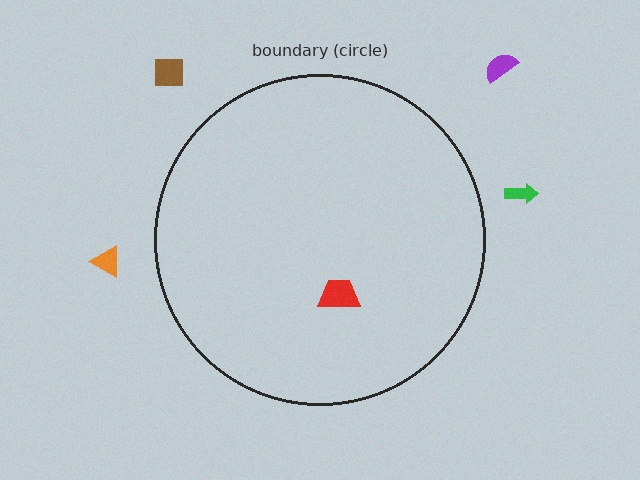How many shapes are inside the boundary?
1 inside, 4 outside.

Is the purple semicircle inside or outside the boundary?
Outside.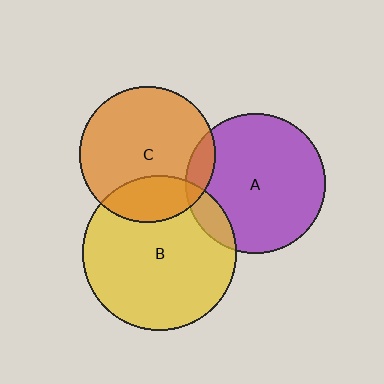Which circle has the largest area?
Circle B (yellow).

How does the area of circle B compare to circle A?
Approximately 1.2 times.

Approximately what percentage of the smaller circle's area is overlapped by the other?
Approximately 10%.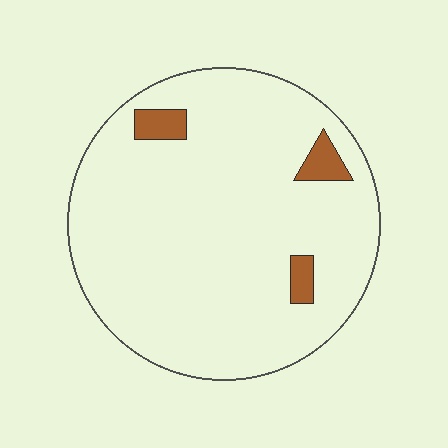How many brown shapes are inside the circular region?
3.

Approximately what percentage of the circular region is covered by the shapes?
Approximately 5%.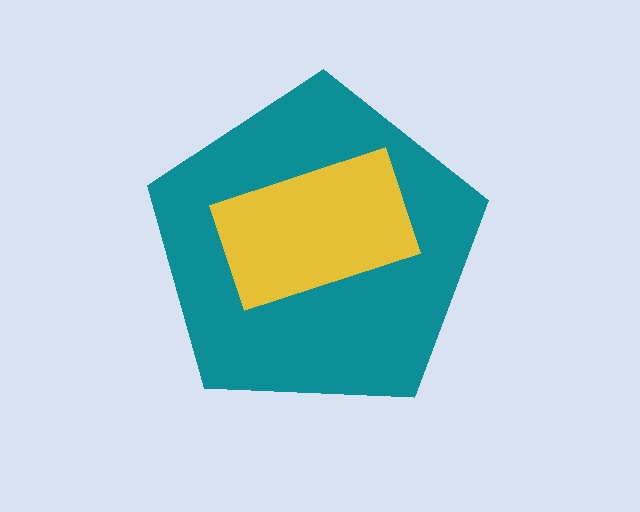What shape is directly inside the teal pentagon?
The yellow rectangle.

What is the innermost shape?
The yellow rectangle.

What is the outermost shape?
The teal pentagon.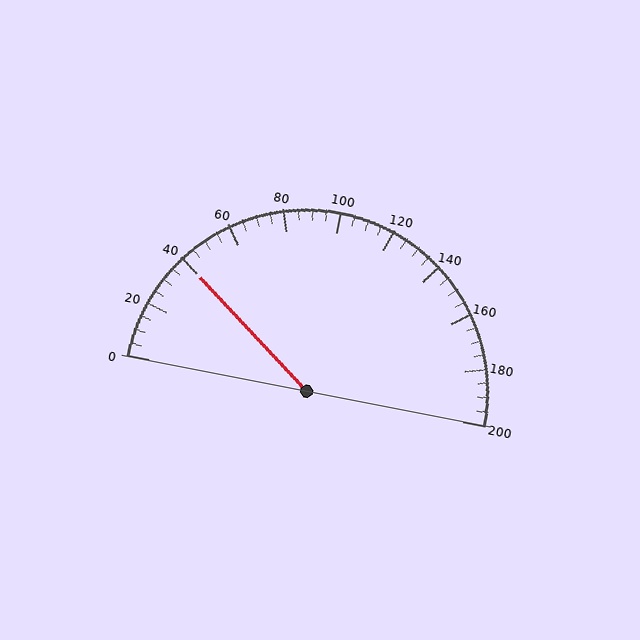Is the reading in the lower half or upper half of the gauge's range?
The reading is in the lower half of the range (0 to 200).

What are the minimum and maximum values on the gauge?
The gauge ranges from 0 to 200.